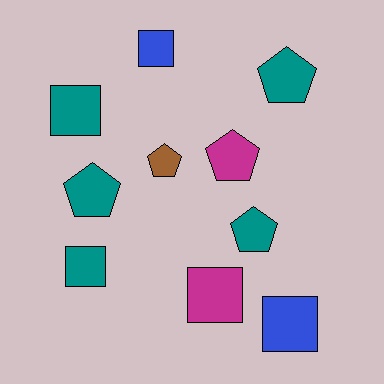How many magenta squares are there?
There is 1 magenta square.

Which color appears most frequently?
Teal, with 5 objects.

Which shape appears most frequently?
Pentagon, with 5 objects.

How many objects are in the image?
There are 10 objects.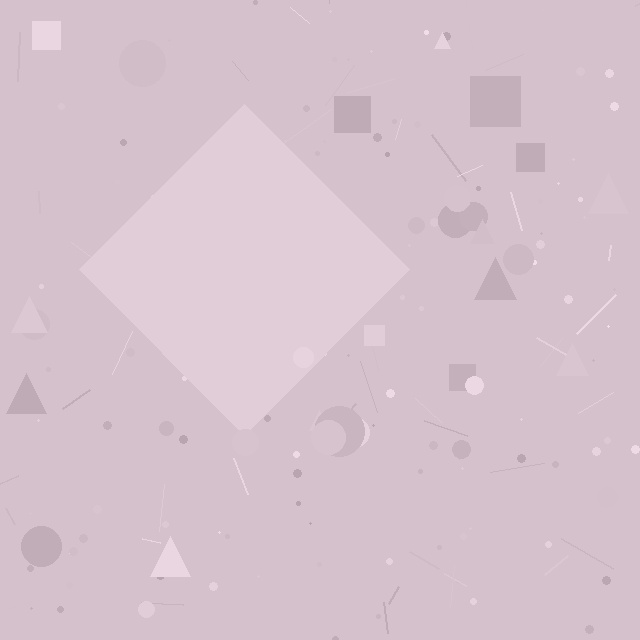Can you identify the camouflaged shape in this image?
The camouflaged shape is a diamond.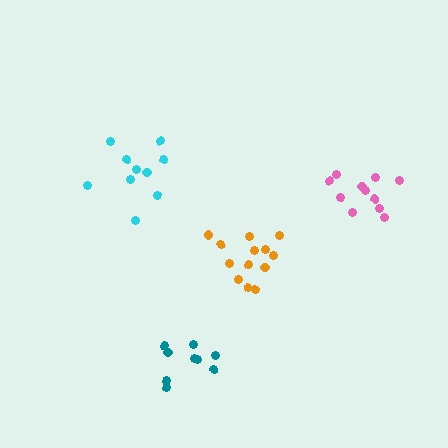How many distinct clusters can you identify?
There are 4 distinct clusters.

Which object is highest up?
The cyan cluster is topmost.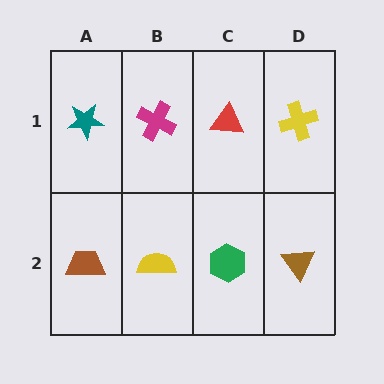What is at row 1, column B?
A magenta cross.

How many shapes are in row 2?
4 shapes.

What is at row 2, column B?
A yellow semicircle.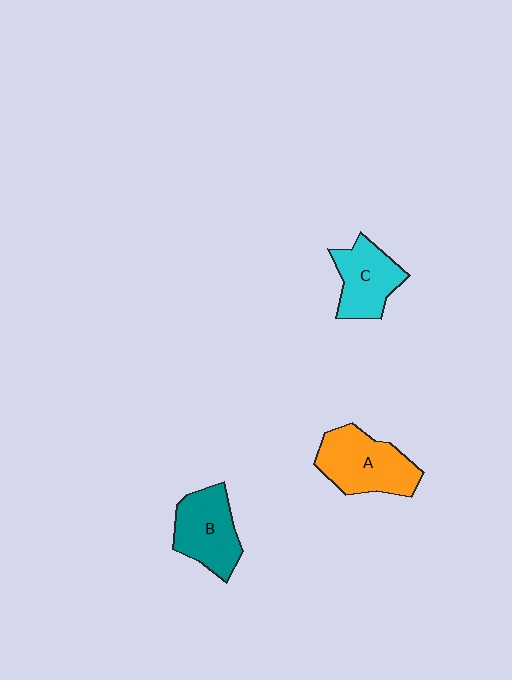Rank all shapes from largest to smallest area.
From largest to smallest: A (orange), B (teal), C (cyan).